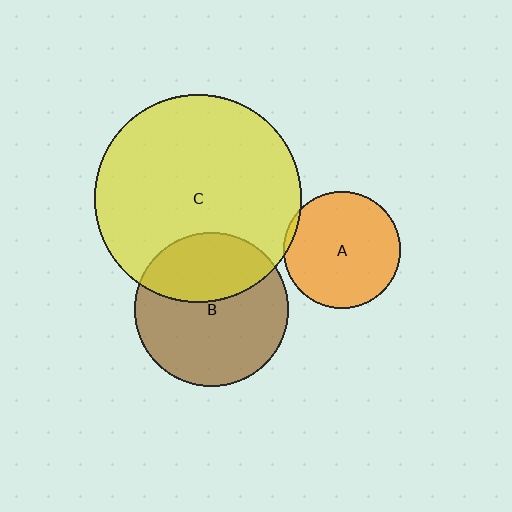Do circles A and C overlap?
Yes.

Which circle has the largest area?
Circle C (yellow).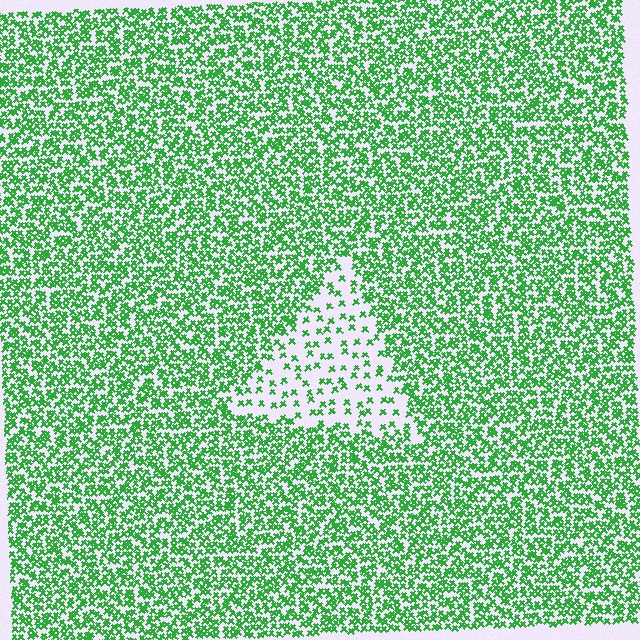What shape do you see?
I see a triangle.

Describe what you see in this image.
The image contains small green elements arranged at two different densities. A triangle-shaped region is visible where the elements are less densely packed than the surrounding area.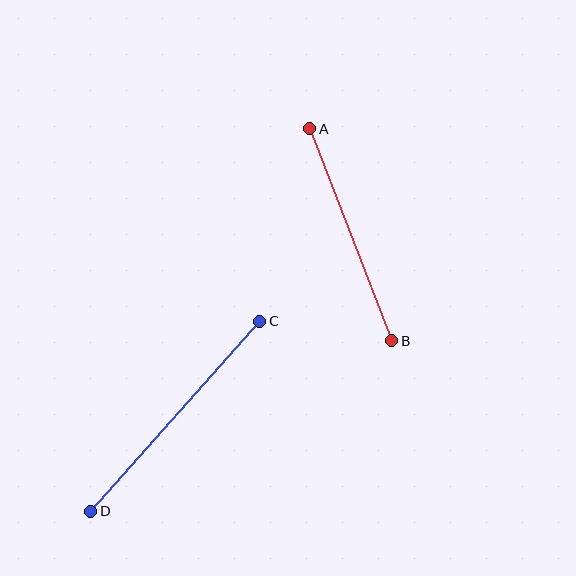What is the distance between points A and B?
The distance is approximately 227 pixels.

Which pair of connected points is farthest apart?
Points C and D are farthest apart.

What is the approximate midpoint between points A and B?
The midpoint is at approximately (351, 235) pixels.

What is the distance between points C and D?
The distance is approximately 254 pixels.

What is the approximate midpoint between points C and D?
The midpoint is at approximately (175, 416) pixels.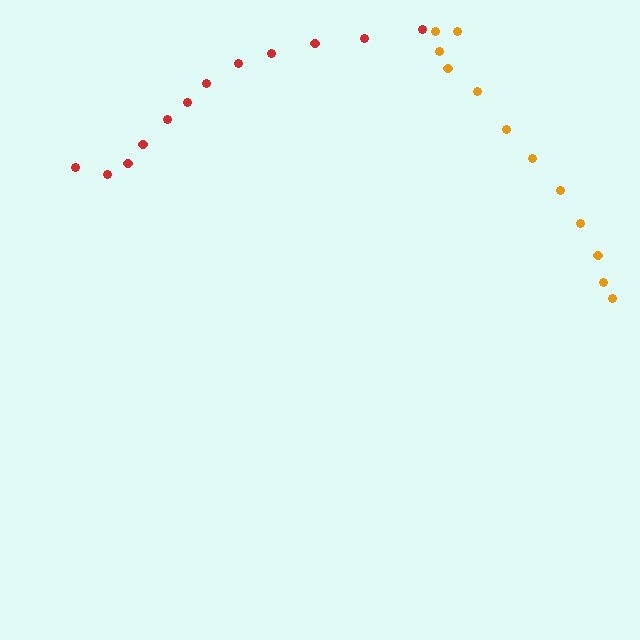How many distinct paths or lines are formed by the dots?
There are 2 distinct paths.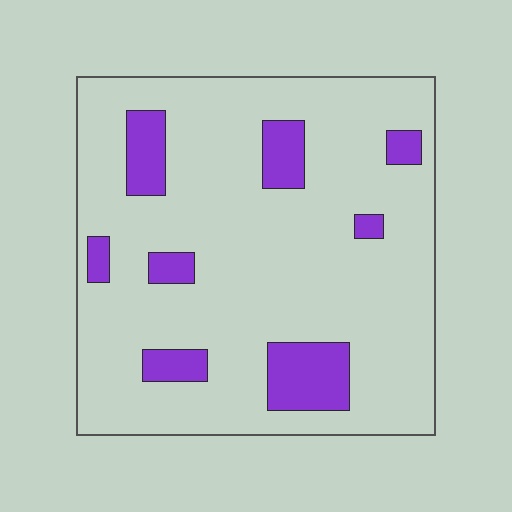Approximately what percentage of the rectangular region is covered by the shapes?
Approximately 15%.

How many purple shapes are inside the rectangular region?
8.